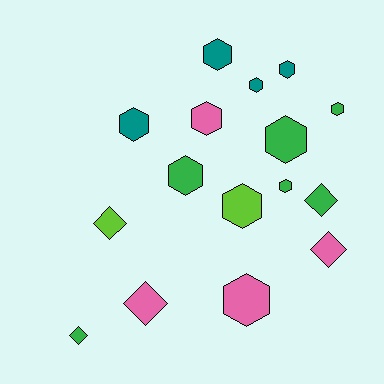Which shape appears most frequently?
Hexagon, with 11 objects.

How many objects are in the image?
There are 16 objects.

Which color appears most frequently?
Green, with 6 objects.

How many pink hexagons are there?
There are 2 pink hexagons.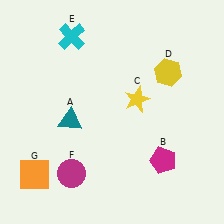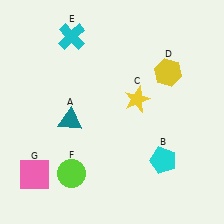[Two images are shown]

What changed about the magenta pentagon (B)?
In Image 1, B is magenta. In Image 2, it changed to cyan.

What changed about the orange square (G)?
In Image 1, G is orange. In Image 2, it changed to pink.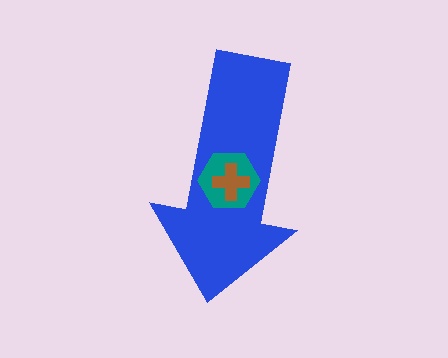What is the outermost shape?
The blue arrow.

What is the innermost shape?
The brown cross.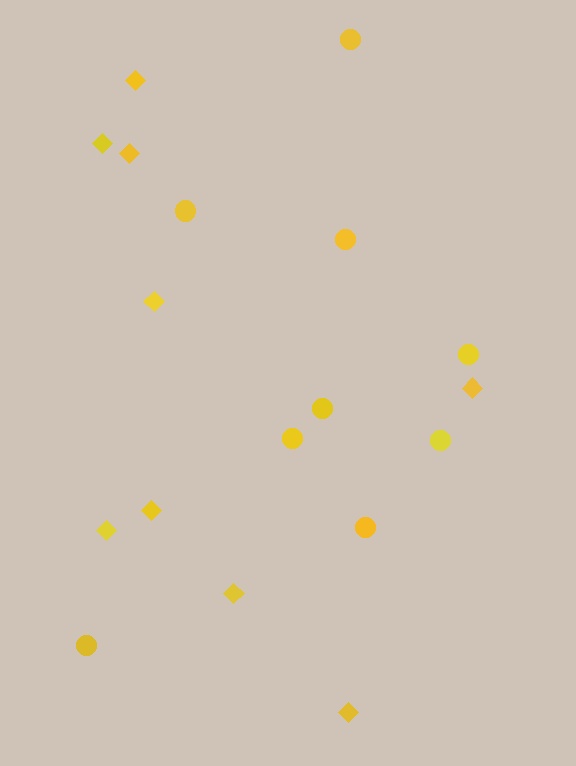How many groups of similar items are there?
There are 2 groups: one group of diamonds (9) and one group of circles (9).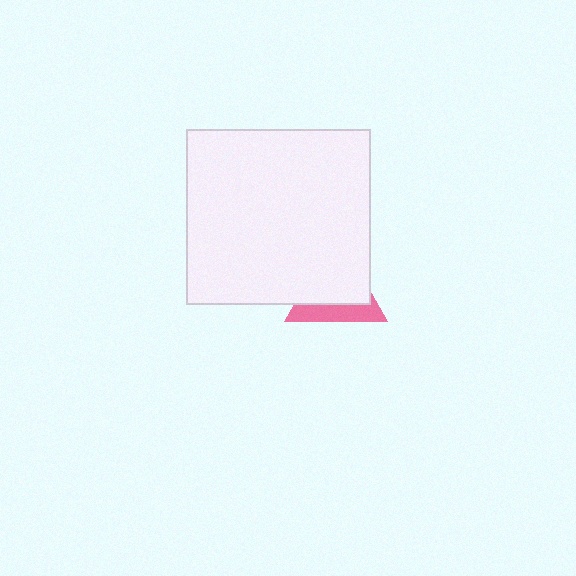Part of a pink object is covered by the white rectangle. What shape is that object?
It is a triangle.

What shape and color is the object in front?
The object in front is a white rectangle.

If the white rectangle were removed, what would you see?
You would see the complete pink triangle.